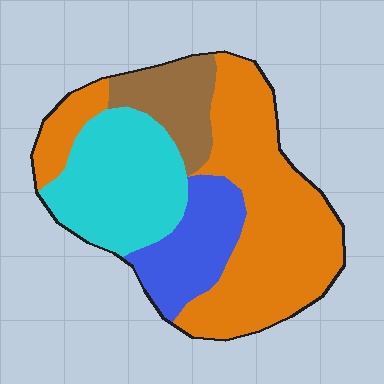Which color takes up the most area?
Orange, at roughly 45%.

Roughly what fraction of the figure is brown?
Brown covers 12% of the figure.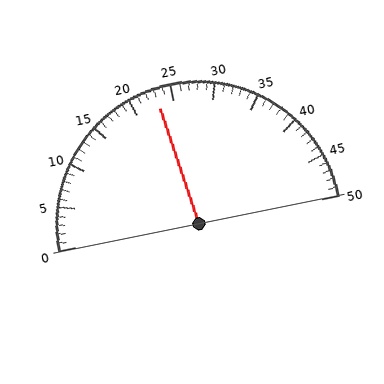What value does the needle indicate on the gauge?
The needle indicates approximately 23.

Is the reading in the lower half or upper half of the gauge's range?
The reading is in the lower half of the range (0 to 50).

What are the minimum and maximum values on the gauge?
The gauge ranges from 0 to 50.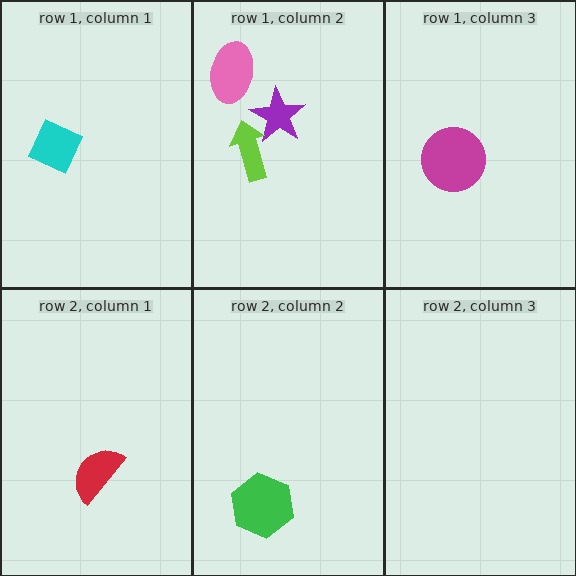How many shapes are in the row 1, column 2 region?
3.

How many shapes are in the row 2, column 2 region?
1.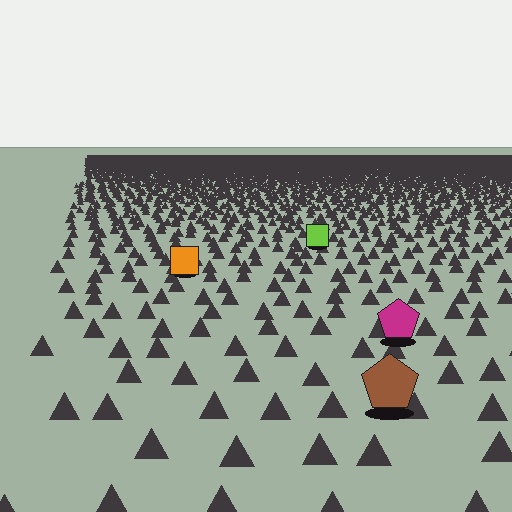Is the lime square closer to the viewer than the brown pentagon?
No. The brown pentagon is closer — you can tell from the texture gradient: the ground texture is coarser near it.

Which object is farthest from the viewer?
The lime square is farthest from the viewer. It appears smaller and the ground texture around it is denser.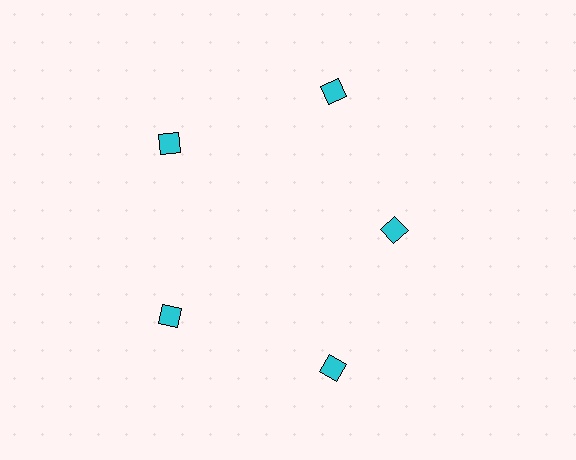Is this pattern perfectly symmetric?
No. The 5 cyan diamonds are arranged in a ring, but one element near the 3 o'clock position is pulled inward toward the center, breaking the 5-fold rotational symmetry.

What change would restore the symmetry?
The symmetry would be restored by moving it outward, back onto the ring so that all 5 diamonds sit at equal angles and equal distance from the center.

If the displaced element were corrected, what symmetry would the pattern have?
It would have 5-fold rotational symmetry — the pattern would map onto itself every 72 degrees.